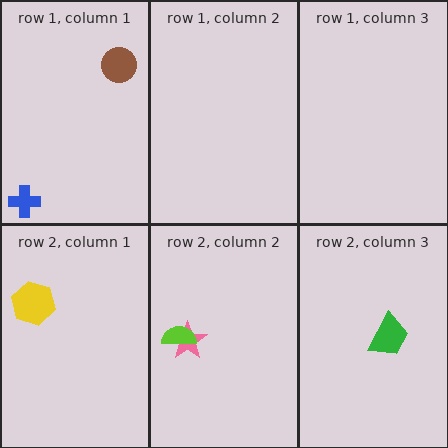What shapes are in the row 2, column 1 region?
The yellow hexagon.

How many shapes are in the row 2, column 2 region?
2.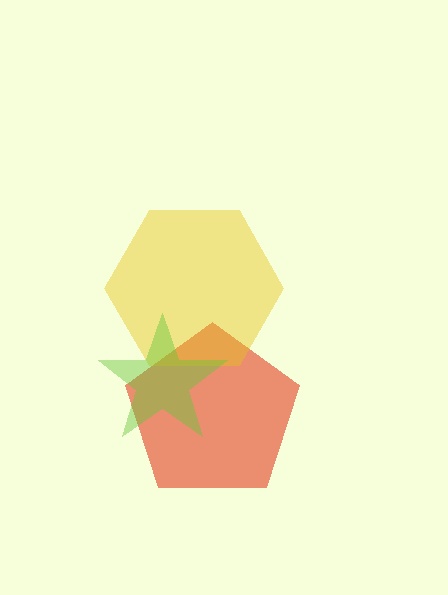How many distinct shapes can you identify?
There are 3 distinct shapes: a red pentagon, a yellow hexagon, a lime star.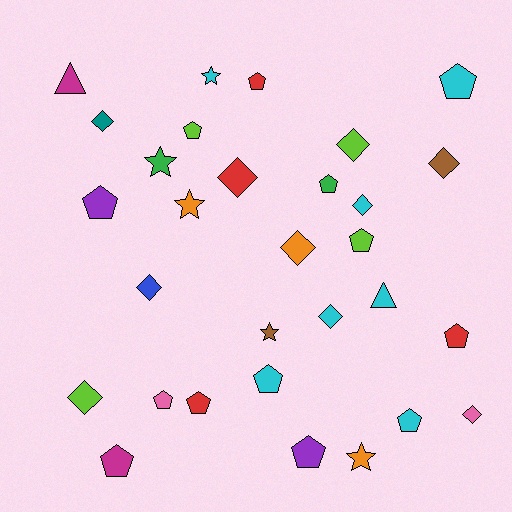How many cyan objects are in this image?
There are 7 cyan objects.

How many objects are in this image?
There are 30 objects.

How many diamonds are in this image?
There are 10 diamonds.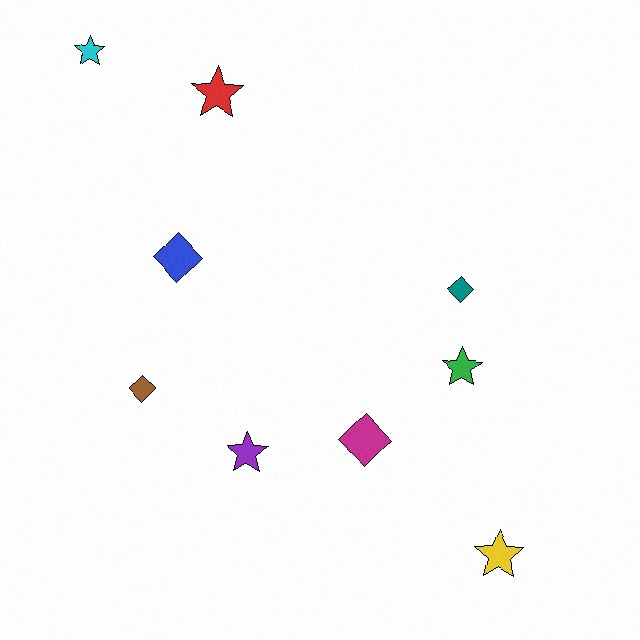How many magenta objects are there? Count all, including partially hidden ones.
There is 1 magenta object.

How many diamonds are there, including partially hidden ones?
There are 4 diamonds.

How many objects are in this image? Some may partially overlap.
There are 9 objects.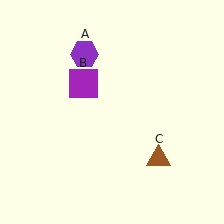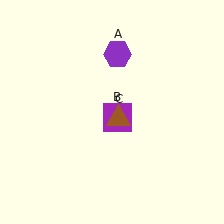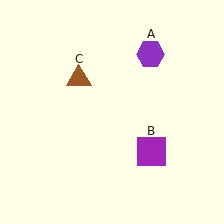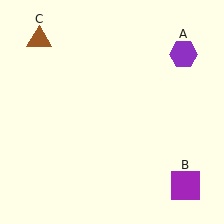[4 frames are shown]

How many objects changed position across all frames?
3 objects changed position: purple hexagon (object A), purple square (object B), brown triangle (object C).